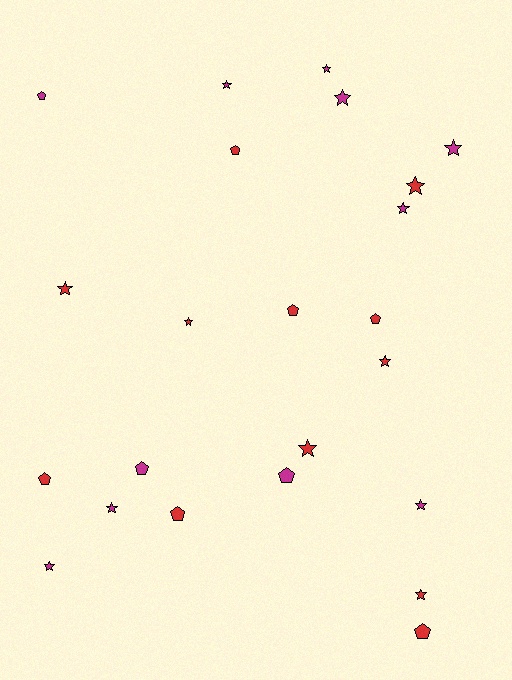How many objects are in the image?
There are 23 objects.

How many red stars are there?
There are 6 red stars.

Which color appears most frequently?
Red, with 12 objects.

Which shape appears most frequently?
Star, with 14 objects.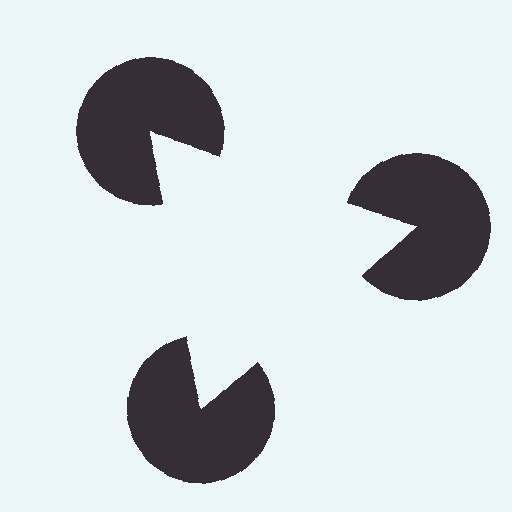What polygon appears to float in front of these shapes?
An illusory triangle — its edges are inferred from the aligned wedge cuts in the pac-man discs, not physically drawn.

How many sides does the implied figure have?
3 sides.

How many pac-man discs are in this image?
There are 3 — one at each vertex of the illusory triangle.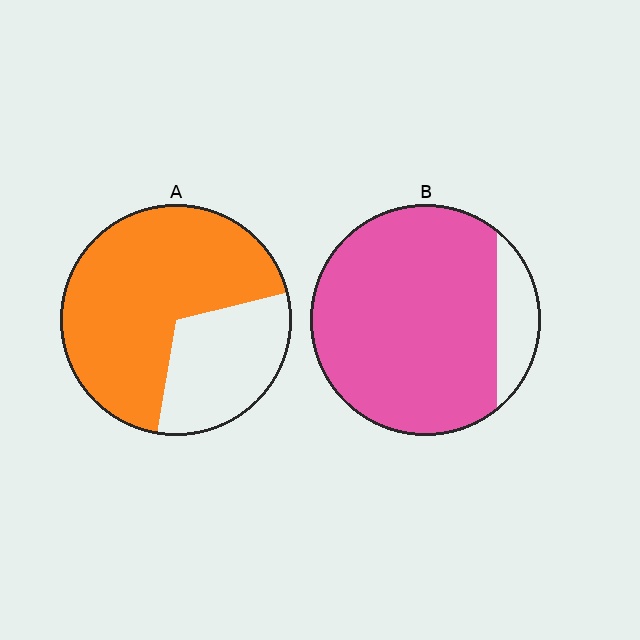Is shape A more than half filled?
Yes.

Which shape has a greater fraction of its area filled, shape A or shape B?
Shape B.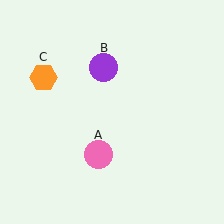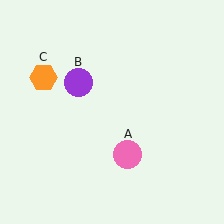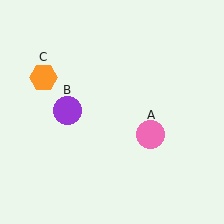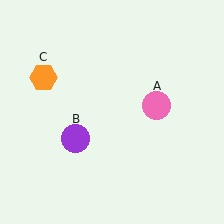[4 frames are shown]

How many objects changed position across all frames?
2 objects changed position: pink circle (object A), purple circle (object B).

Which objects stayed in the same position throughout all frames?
Orange hexagon (object C) remained stationary.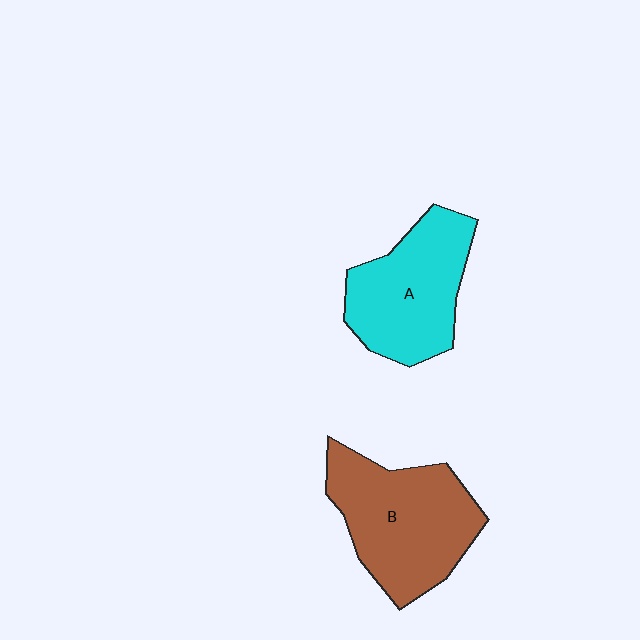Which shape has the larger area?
Shape B (brown).